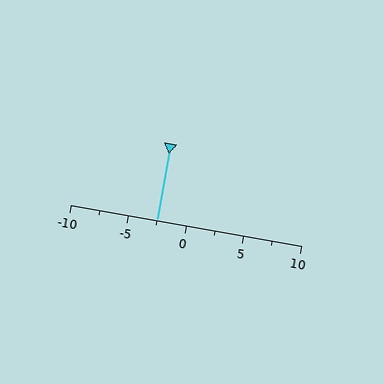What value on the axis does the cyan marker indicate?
The marker indicates approximately -2.5.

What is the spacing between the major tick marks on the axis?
The major ticks are spaced 5 apart.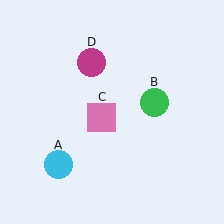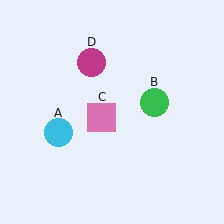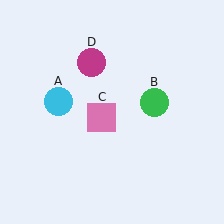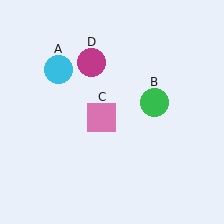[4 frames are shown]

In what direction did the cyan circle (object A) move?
The cyan circle (object A) moved up.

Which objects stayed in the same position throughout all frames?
Green circle (object B) and pink square (object C) and magenta circle (object D) remained stationary.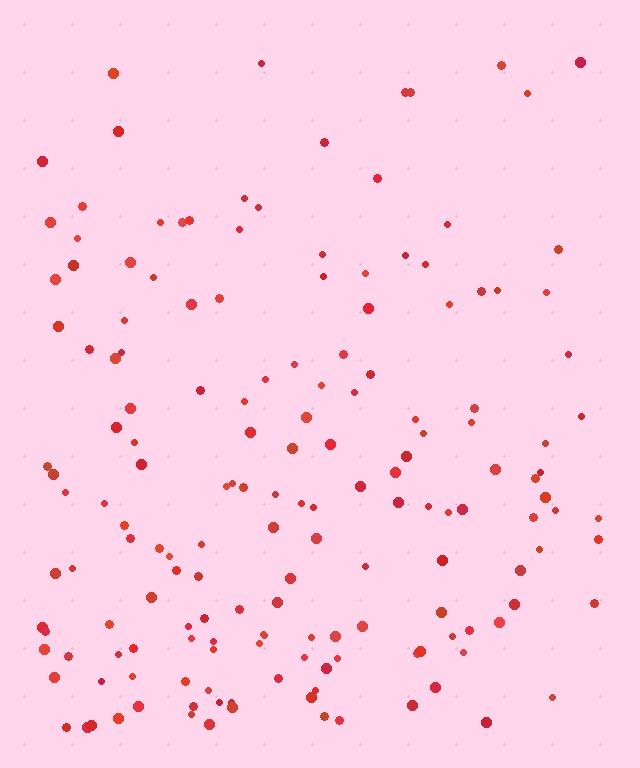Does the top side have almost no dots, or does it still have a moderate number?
Still a moderate number, just noticeably fewer than the bottom.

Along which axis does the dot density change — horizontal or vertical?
Vertical.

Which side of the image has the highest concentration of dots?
The bottom.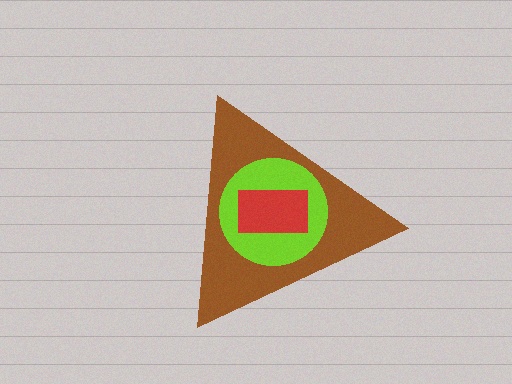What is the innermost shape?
The red rectangle.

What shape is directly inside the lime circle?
The red rectangle.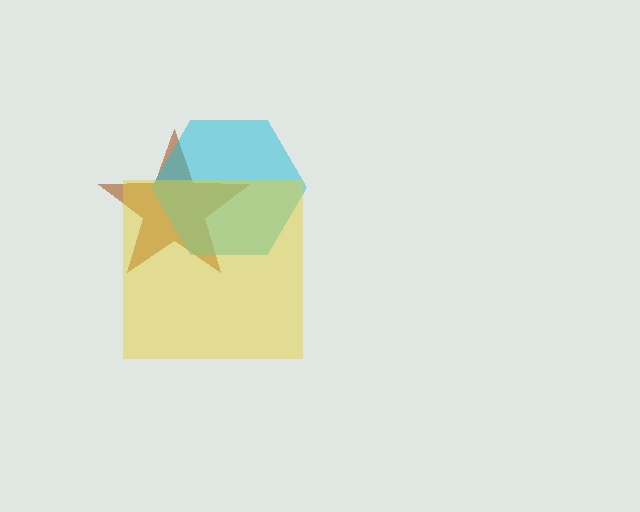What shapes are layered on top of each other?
The layered shapes are: a brown star, a cyan hexagon, a yellow square.